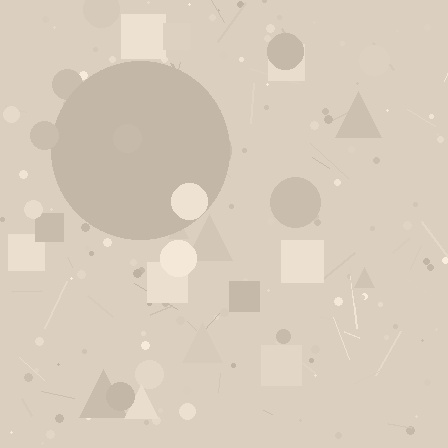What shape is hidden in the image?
A circle is hidden in the image.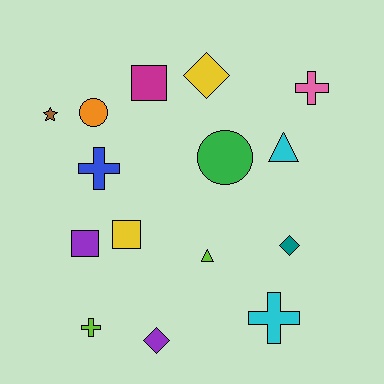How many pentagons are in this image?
There are no pentagons.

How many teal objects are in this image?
There is 1 teal object.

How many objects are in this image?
There are 15 objects.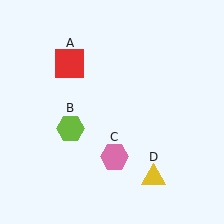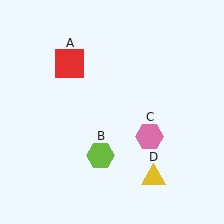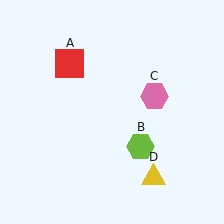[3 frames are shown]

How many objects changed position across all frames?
2 objects changed position: lime hexagon (object B), pink hexagon (object C).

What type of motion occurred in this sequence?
The lime hexagon (object B), pink hexagon (object C) rotated counterclockwise around the center of the scene.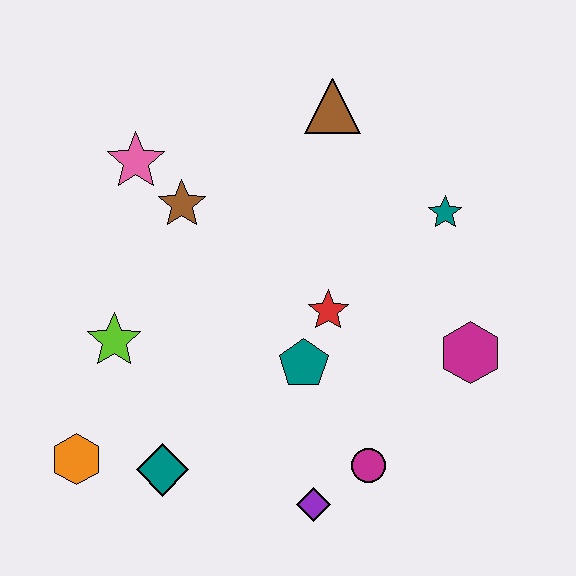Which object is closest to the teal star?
The magenta hexagon is closest to the teal star.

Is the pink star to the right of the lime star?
Yes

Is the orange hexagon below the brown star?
Yes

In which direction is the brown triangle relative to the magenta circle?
The brown triangle is above the magenta circle.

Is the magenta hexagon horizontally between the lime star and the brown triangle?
No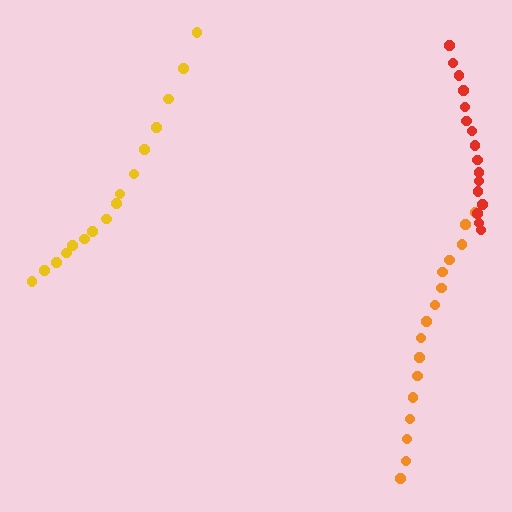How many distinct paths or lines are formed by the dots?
There are 3 distinct paths.